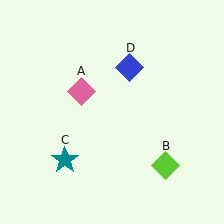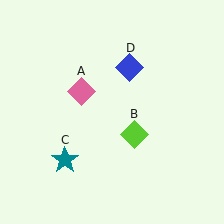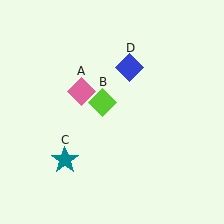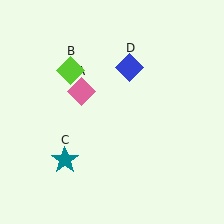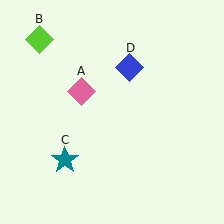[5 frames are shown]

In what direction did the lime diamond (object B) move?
The lime diamond (object B) moved up and to the left.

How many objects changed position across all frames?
1 object changed position: lime diamond (object B).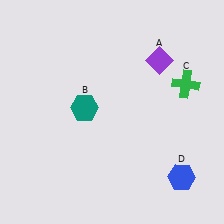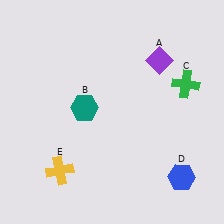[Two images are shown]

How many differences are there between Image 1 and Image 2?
There is 1 difference between the two images.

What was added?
A yellow cross (E) was added in Image 2.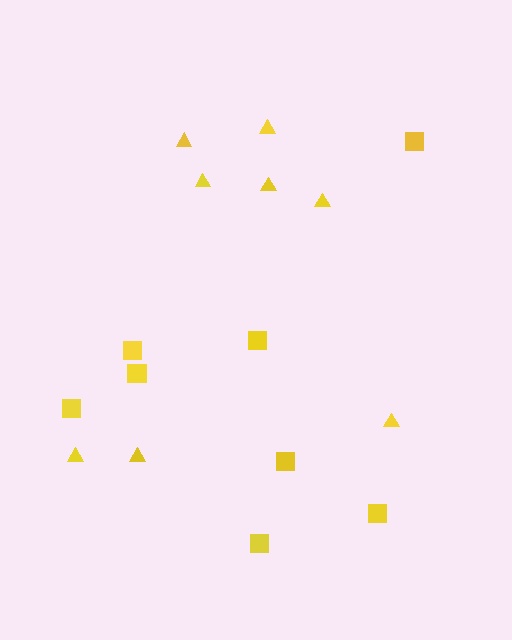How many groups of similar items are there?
There are 2 groups: one group of squares (8) and one group of triangles (8).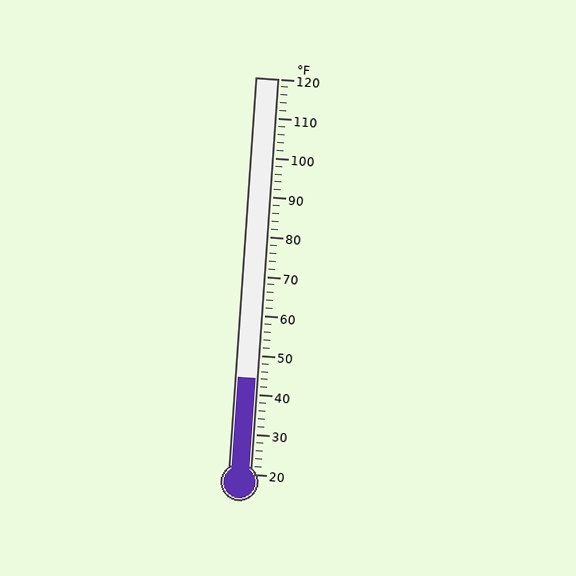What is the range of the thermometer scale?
The thermometer scale ranges from 20°F to 120°F.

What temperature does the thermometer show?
The thermometer shows approximately 44°F.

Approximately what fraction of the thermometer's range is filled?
The thermometer is filled to approximately 25% of its range.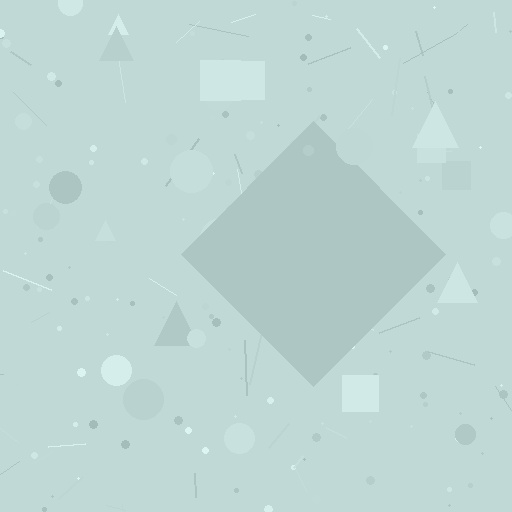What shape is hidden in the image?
A diamond is hidden in the image.